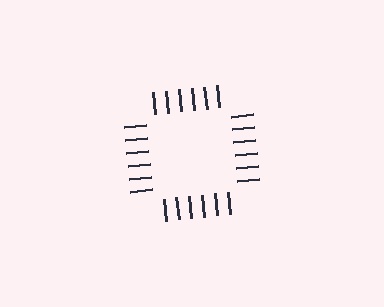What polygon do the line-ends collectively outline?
An illusory square — the line segments terminate on its edges but no continuous stroke is drawn.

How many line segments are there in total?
24 — 6 along each of the 4 edges.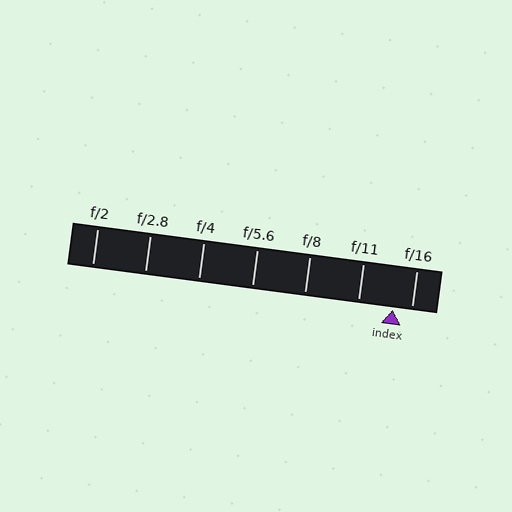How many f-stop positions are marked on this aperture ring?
There are 7 f-stop positions marked.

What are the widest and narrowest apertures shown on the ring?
The widest aperture shown is f/2 and the narrowest is f/16.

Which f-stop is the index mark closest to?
The index mark is closest to f/16.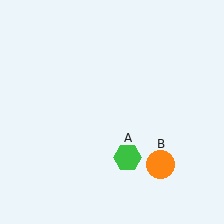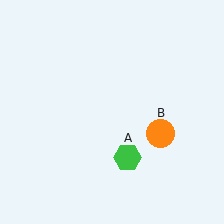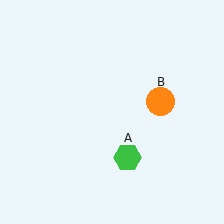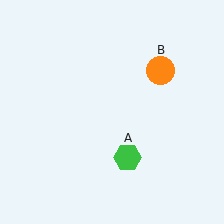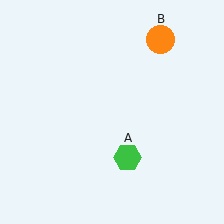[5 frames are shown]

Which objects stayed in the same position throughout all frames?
Green hexagon (object A) remained stationary.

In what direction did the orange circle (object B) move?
The orange circle (object B) moved up.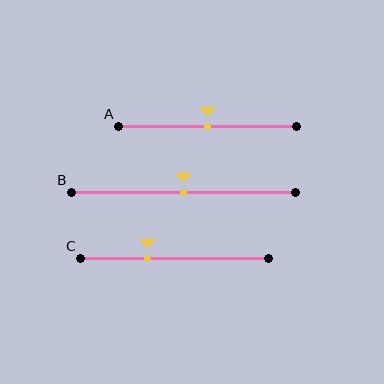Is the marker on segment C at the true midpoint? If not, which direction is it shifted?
No, the marker on segment C is shifted to the left by about 15% of the segment length.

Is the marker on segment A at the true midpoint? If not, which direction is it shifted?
Yes, the marker on segment A is at the true midpoint.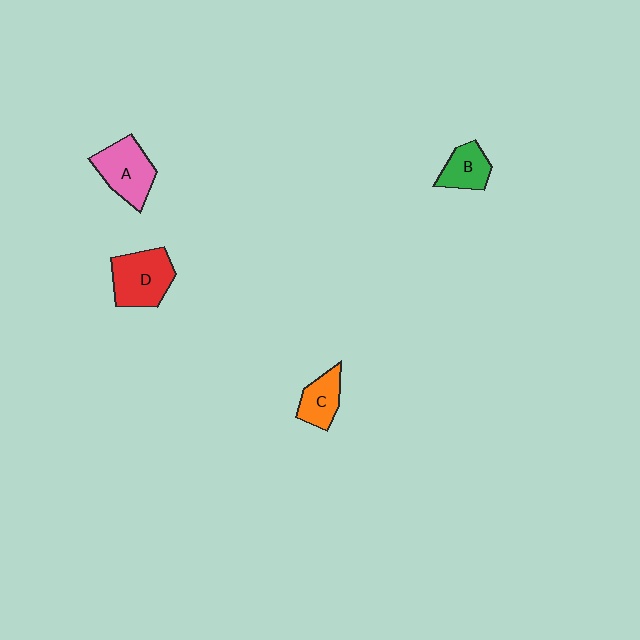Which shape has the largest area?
Shape D (red).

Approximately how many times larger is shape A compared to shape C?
Approximately 1.5 times.